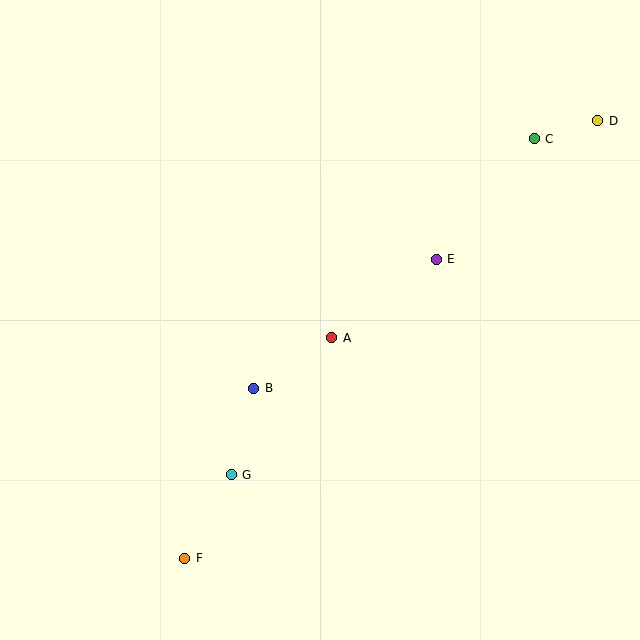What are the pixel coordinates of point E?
Point E is at (436, 259).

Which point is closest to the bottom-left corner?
Point F is closest to the bottom-left corner.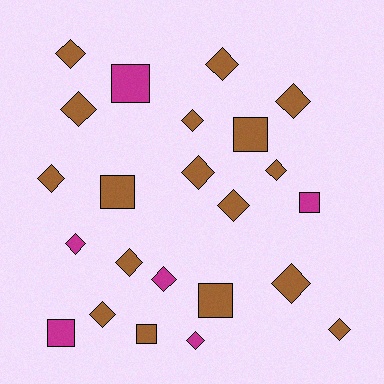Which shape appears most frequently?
Diamond, with 16 objects.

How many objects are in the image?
There are 23 objects.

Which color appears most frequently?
Brown, with 17 objects.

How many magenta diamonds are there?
There are 3 magenta diamonds.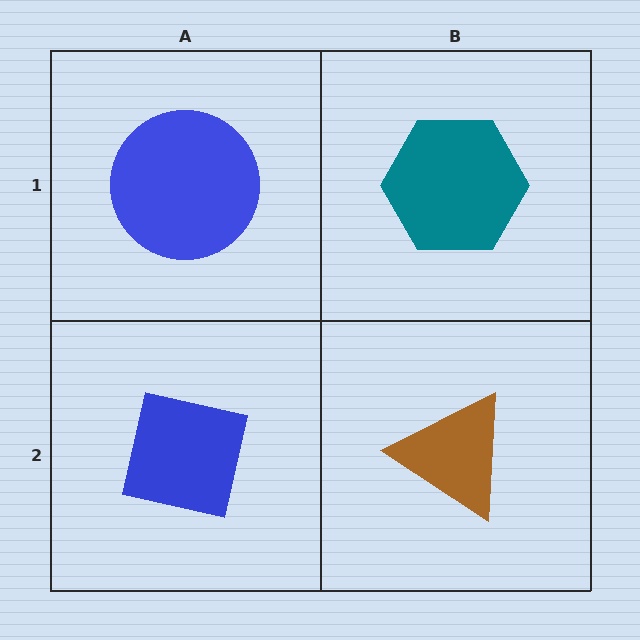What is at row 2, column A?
A blue square.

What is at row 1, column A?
A blue circle.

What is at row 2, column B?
A brown triangle.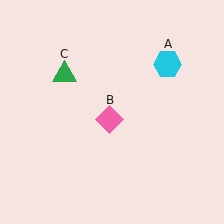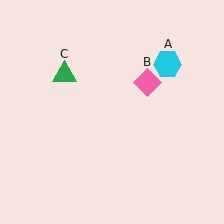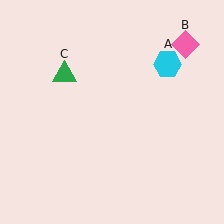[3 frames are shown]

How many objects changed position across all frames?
1 object changed position: pink diamond (object B).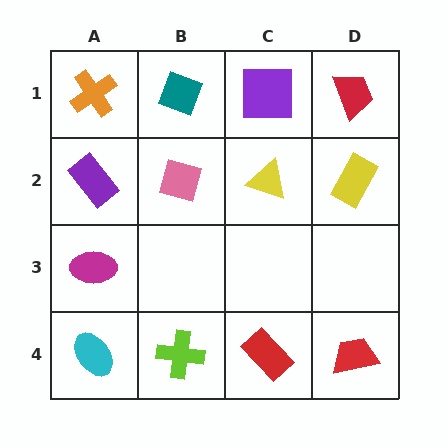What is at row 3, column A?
A magenta ellipse.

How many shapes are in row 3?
1 shape.